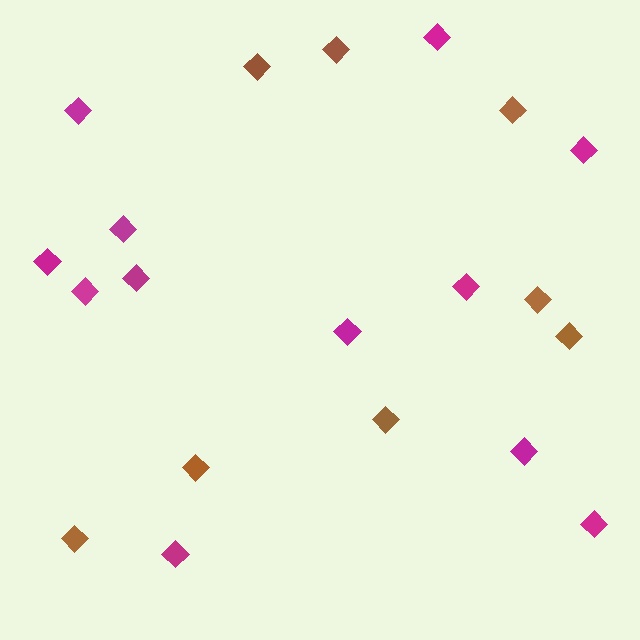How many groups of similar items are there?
There are 2 groups: one group of brown diamonds (8) and one group of magenta diamonds (12).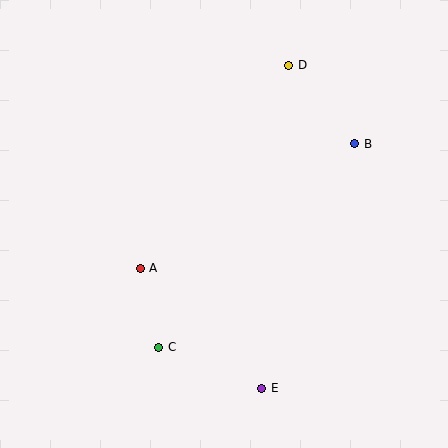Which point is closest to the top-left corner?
Point D is closest to the top-left corner.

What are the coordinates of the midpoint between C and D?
The midpoint between C and D is at (224, 206).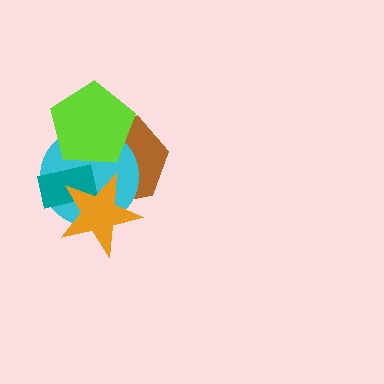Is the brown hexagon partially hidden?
Yes, it is partially covered by another shape.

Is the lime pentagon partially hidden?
No, no other shape covers it.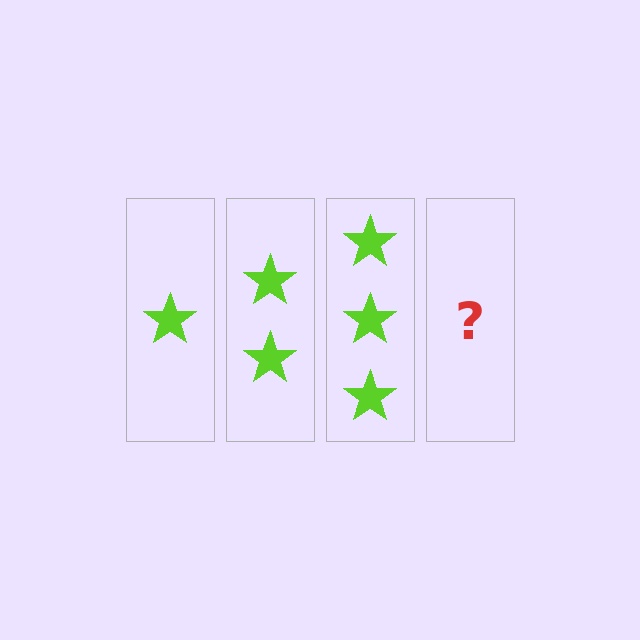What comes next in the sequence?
The next element should be 4 stars.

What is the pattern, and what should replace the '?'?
The pattern is that each step adds one more star. The '?' should be 4 stars.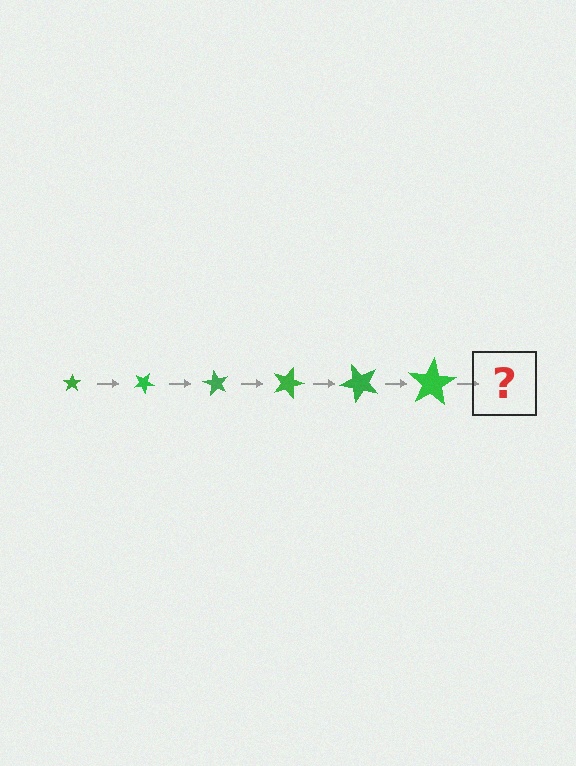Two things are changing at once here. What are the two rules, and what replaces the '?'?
The two rules are that the star grows larger each step and it rotates 30 degrees each step. The '?' should be a star, larger than the previous one and rotated 180 degrees from the start.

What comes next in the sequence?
The next element should be a star, larger than the previous one and rotated 180 degrees from the start.